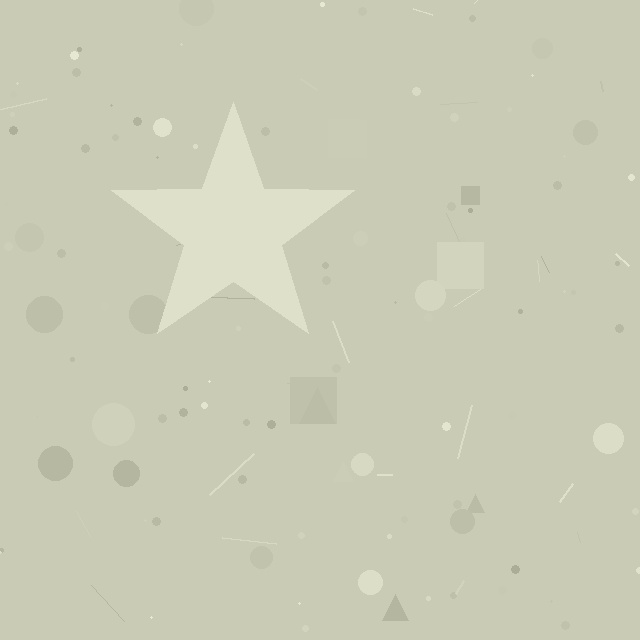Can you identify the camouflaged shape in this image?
The camouflaged shape is a star.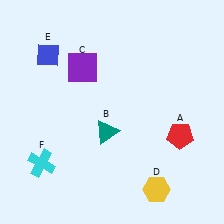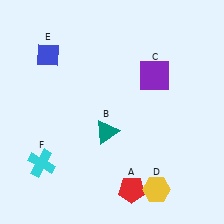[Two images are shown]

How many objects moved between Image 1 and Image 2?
2 objects moved between the two images.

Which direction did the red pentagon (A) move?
The red pentagon (A) moved down.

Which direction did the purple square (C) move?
The purple square (C) moved right.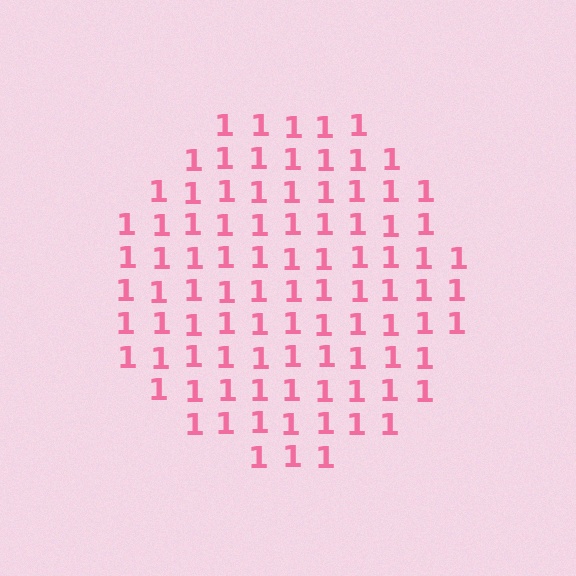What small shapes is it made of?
It is made of small digit 1's.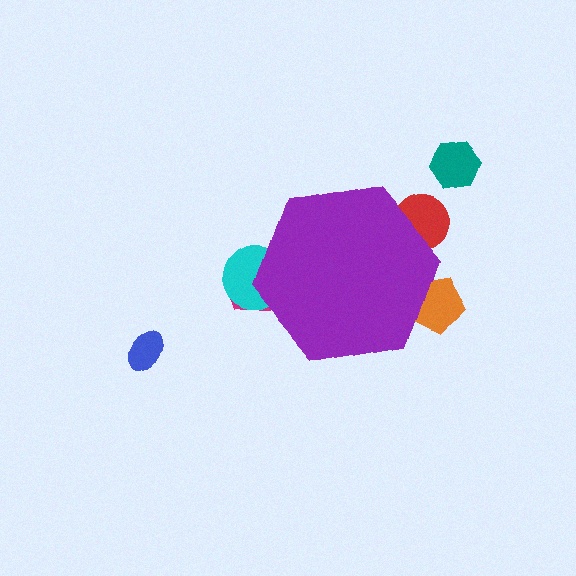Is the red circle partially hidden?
Yes, the red circle is partially hidden behind the purple hexagon.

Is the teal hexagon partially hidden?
No, the teal hexagon is fully visible.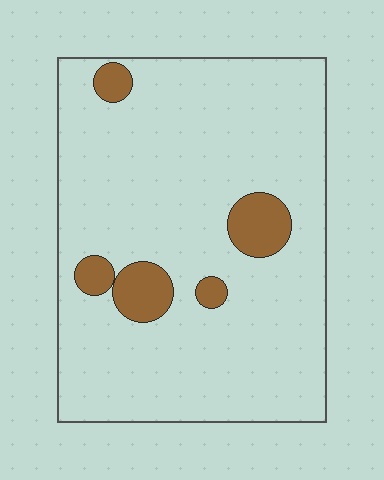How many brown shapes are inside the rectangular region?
5.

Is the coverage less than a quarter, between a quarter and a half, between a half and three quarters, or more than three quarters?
Less than a quarter.